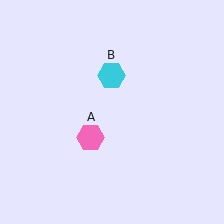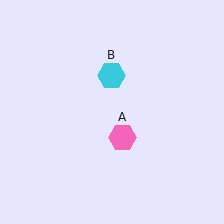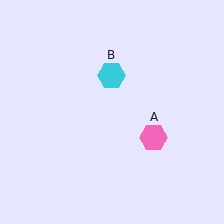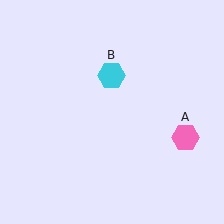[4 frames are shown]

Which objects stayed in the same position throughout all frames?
Cyan hexagon (object B) remained stationary.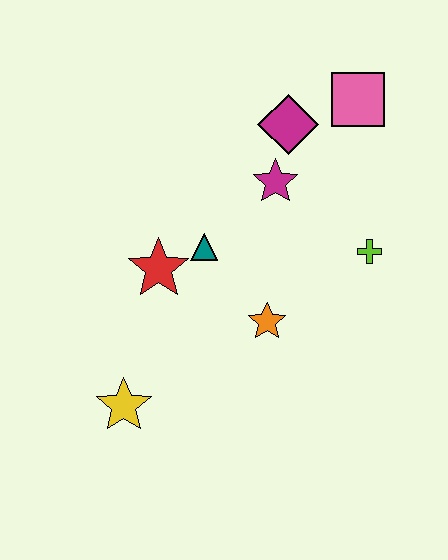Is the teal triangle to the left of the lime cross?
Yes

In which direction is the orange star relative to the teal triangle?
The orange star is below the teal triangle.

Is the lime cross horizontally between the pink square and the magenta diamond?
No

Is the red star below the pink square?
Yes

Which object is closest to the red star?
The teal triangle is closest to the red star.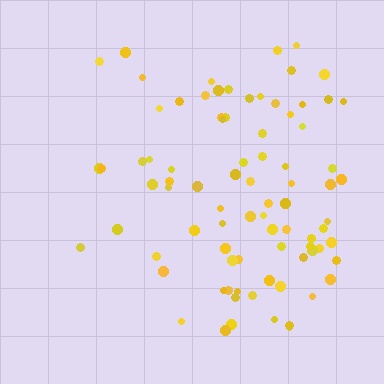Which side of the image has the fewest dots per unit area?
The left.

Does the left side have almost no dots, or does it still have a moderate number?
Still a moderate number, just noticeably fewer than the right.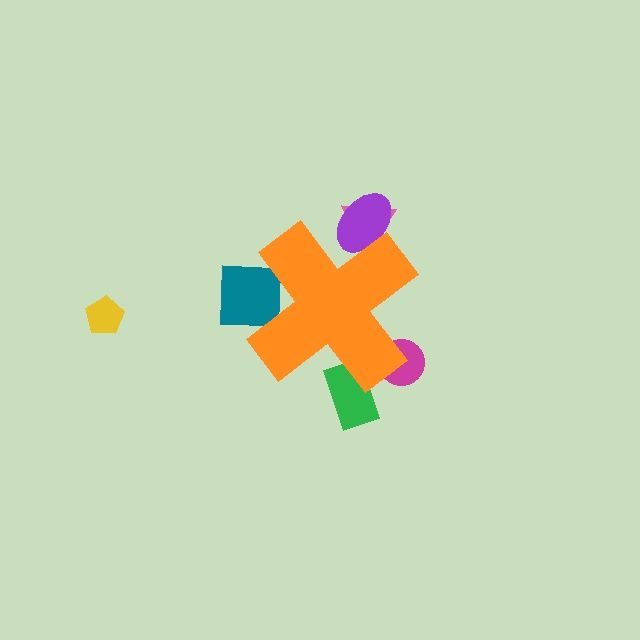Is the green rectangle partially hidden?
Yes, the green rectangle is partially hidden behind the orange cross.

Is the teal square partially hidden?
Yes, the teal square is partially hidden behind the orange cross.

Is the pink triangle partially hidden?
Yes, the pink triangle is partially hidden behind the orange cross.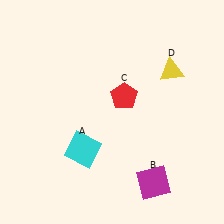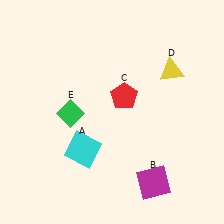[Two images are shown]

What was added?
A green diamond (E) was added in Image 2.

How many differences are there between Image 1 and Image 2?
There is 1 difference between the two images.